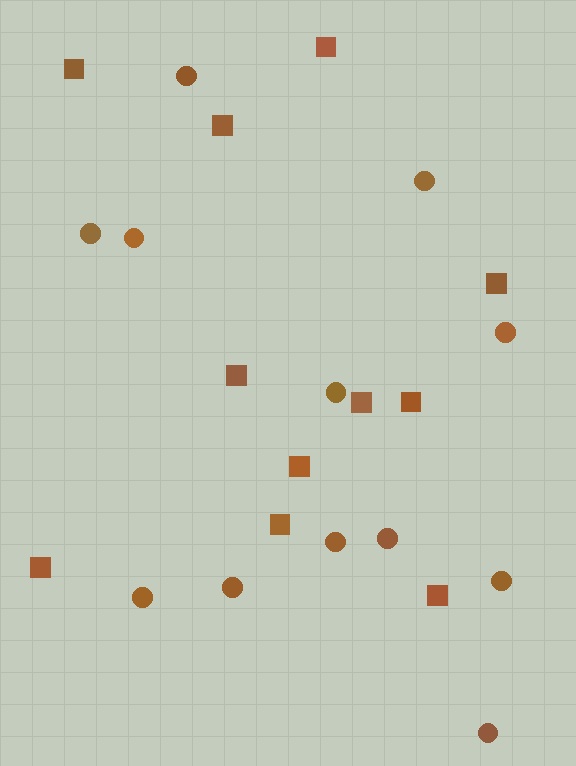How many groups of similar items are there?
There are 2 groups: one group of circles (12) and one group of squares (11).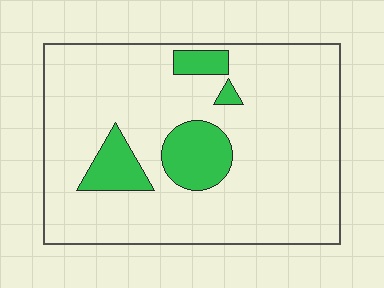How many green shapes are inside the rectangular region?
4.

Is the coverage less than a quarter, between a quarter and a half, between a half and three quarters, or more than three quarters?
Less than a quarter.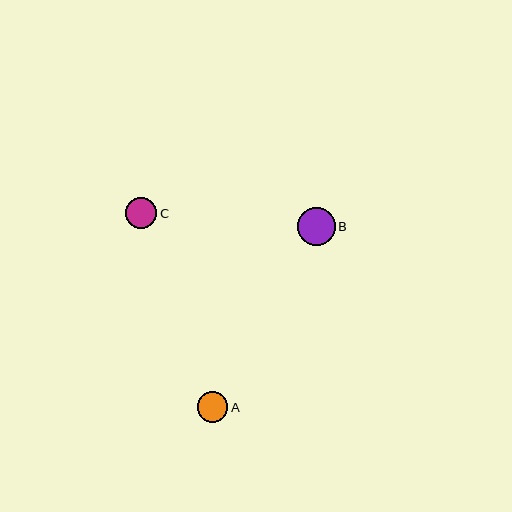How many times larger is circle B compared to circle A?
Circle B is approximately 1.3 times the size of circle A.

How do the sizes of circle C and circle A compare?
Circle C and circle A are approximately the same size.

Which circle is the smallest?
Circle A is the smallest with a size of approximately 30 pixels.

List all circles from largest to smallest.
From largest to smallest: B, C, A.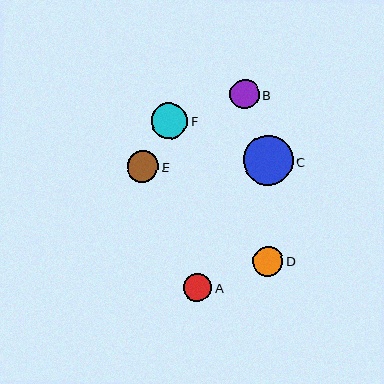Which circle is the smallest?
Circle A is the smallest with a size of approximately 28 pixels.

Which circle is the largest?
Circle C is the largest with a size of approximately 50 pixels.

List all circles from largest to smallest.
From largest to smallest: C, F, E, D, B, A.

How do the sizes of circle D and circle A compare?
Circle D and circle A are approximately the same size.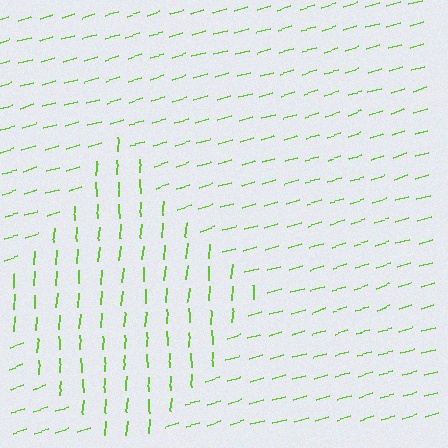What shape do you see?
I see a diamond.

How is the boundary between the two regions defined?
The boundary is defined purely by a change in line orientation (approximately 70 degrees difference). All lines are the same color and thickness.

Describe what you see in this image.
The image is filled with small lime line segments. A diamond region in the image has lines oriented differently from the surrounding lines, creating a visible texture boundary.